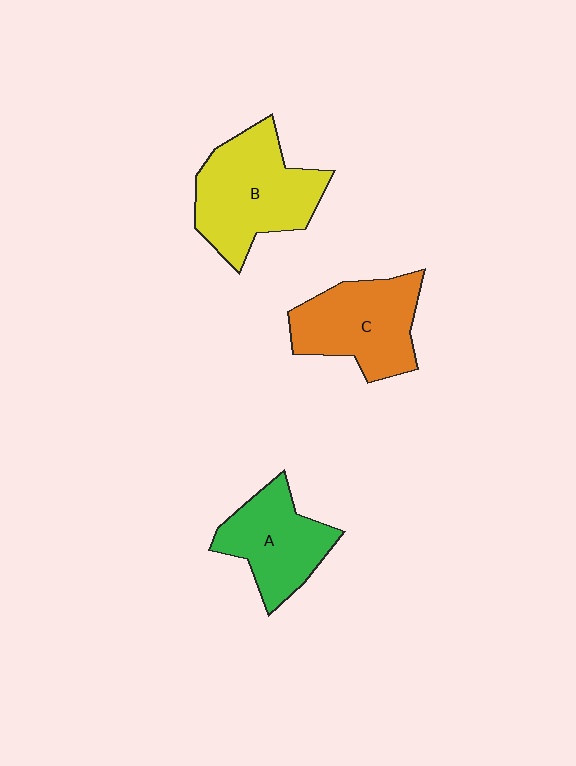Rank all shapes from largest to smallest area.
From largest to smallest: B (yellow), C (orange), A (green).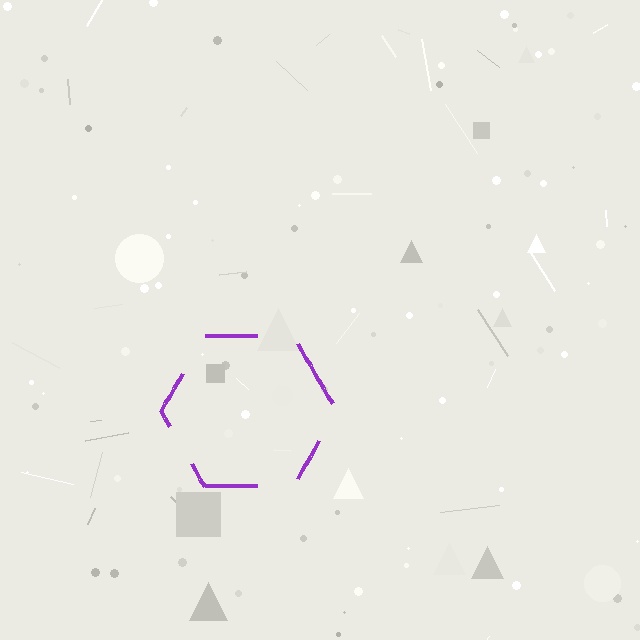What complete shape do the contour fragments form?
The contour fragments form a hexagon.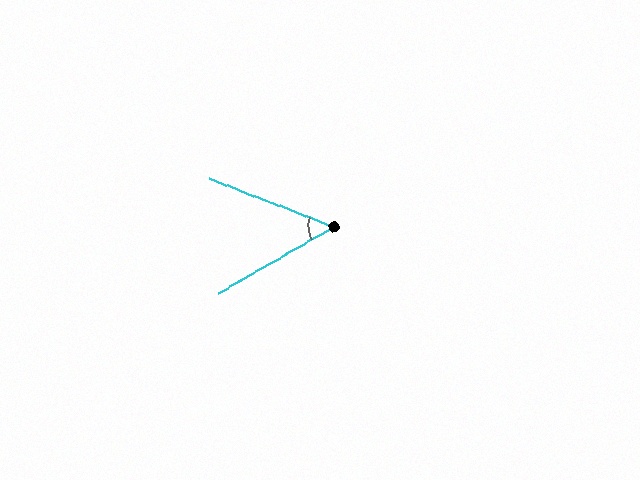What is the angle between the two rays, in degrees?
Approximately 51 degrees.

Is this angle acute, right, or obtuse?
It is acute.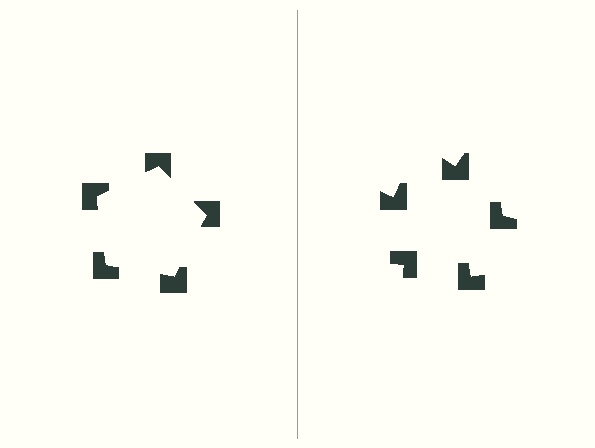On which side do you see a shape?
An illusory pentagon appears on the left side. On the right side the wedge cuts are rotated, so no coherent shape forms.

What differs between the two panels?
The notched squares are positioned identically on both sides; only the wedge orientations differ. On the left they align to a pentagon; on the right they are misaligned.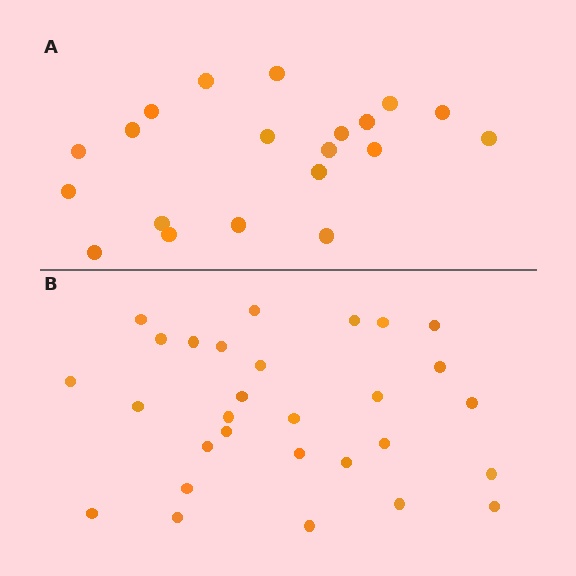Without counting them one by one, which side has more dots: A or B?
Region B (the bottom region) has more dots.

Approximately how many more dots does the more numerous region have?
Region B has roughly 8 or so more dots than region A.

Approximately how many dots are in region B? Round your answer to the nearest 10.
About 30 dots. (The exact count is 29, which rounds to 30.)